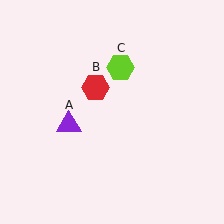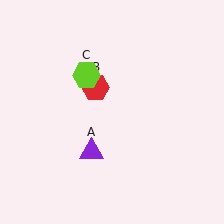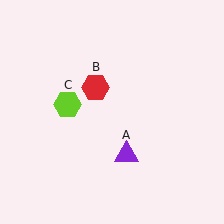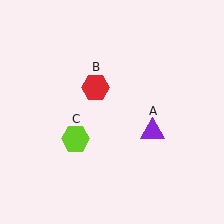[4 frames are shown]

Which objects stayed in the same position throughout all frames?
Red hexagon (object B) remained stationary.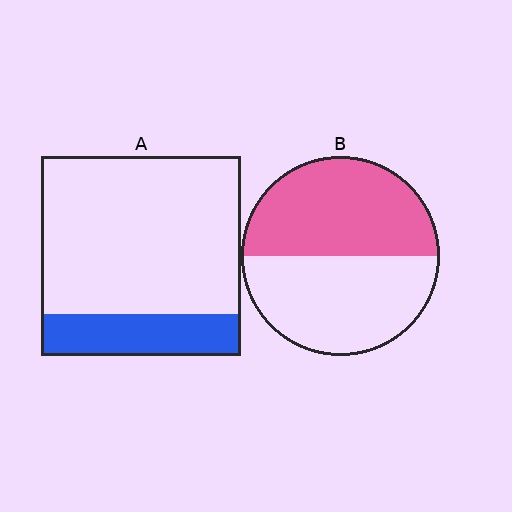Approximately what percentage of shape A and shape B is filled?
A is approximately 20% and B is approximately 50%.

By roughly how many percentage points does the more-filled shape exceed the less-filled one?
By roughly 30 percentage points (B over A).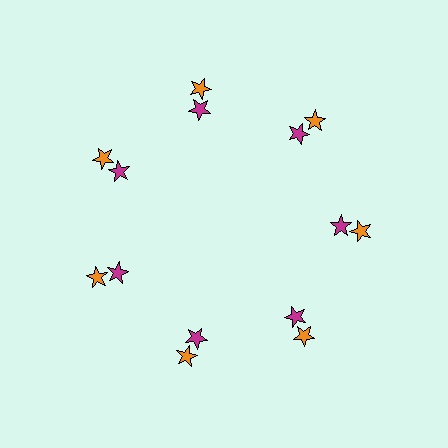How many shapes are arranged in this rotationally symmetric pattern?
There are 14 shapes, arranged in 7 groups of 2.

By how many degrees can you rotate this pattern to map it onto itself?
The pattern maps onto itself every 51 degrees of rotation.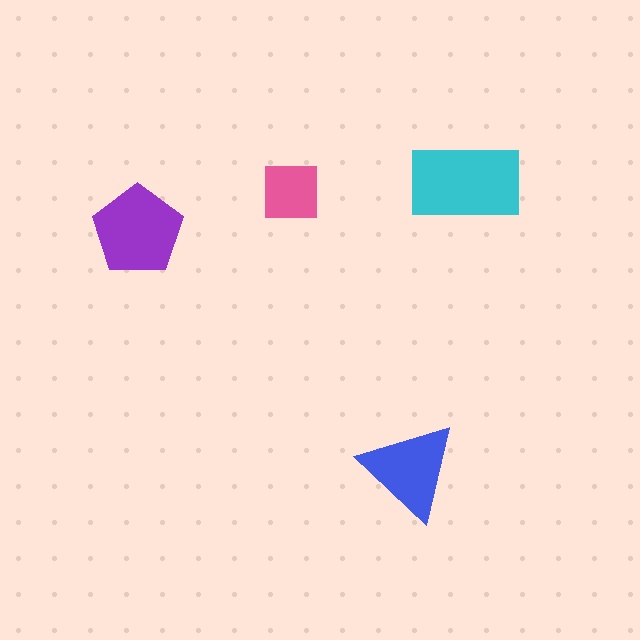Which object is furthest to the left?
The purple pentagon is leftmost.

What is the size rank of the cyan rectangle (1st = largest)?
1st.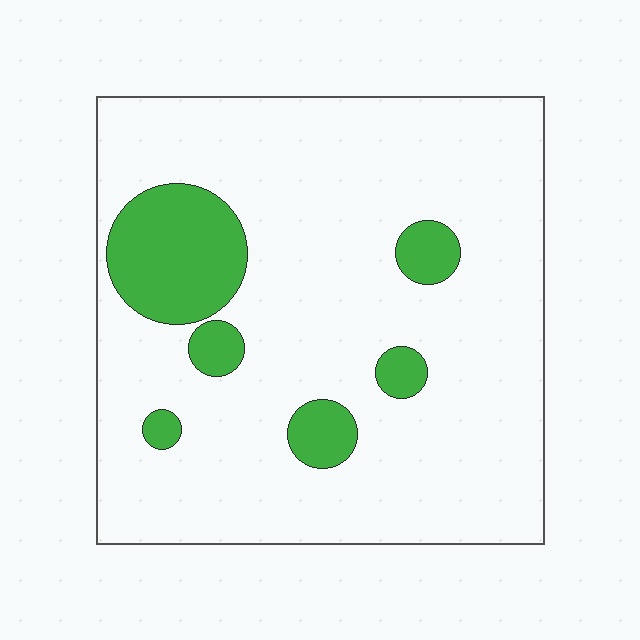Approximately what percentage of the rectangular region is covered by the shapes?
Approximately 15%.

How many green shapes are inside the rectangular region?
6.